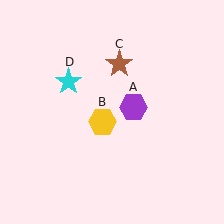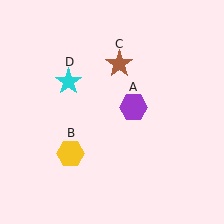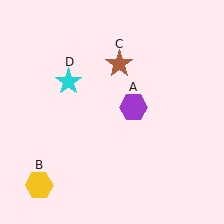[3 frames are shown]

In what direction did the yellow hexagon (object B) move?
The yellow hexagon (object B) moved down and to the left.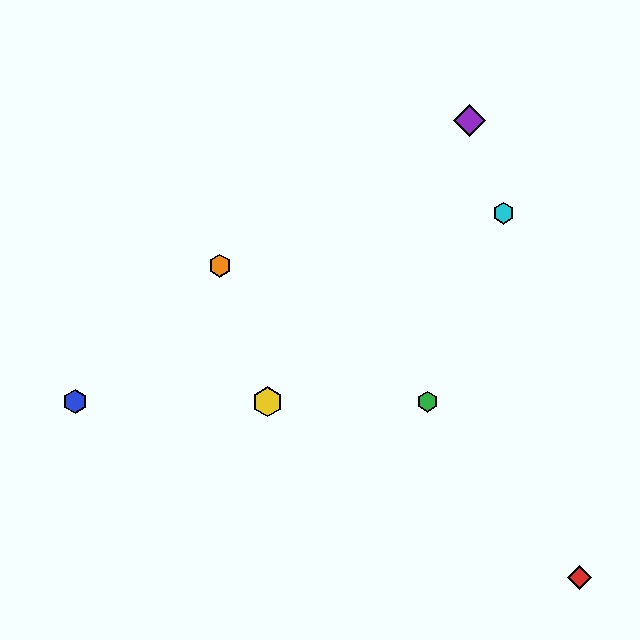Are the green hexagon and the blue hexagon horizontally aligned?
Yes, both are at y≈402.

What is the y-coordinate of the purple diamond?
The purple diamond is at y≈121.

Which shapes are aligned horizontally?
The blue hexagon, the green hexagon, the yellow hexagon are aligned horizontally.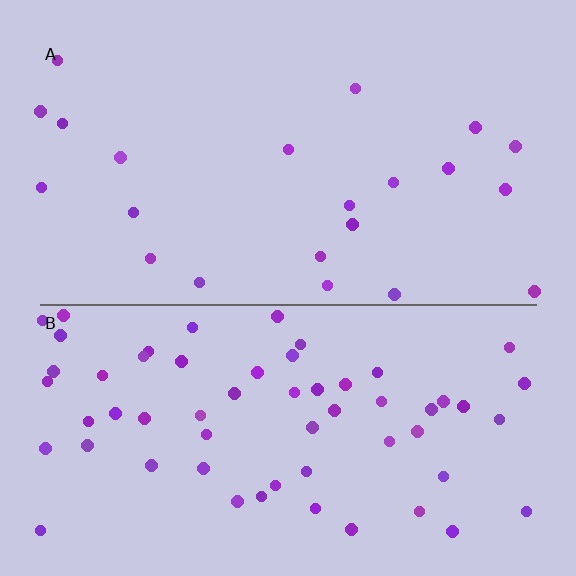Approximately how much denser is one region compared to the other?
Approximately 2.7× — region B over region A.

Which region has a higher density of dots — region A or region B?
B (the bottom).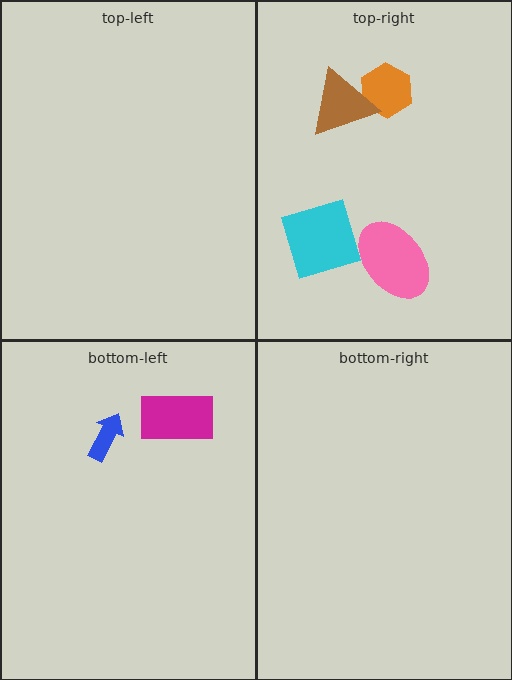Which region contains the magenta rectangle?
The bottom-left region.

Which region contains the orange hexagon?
The top-right region.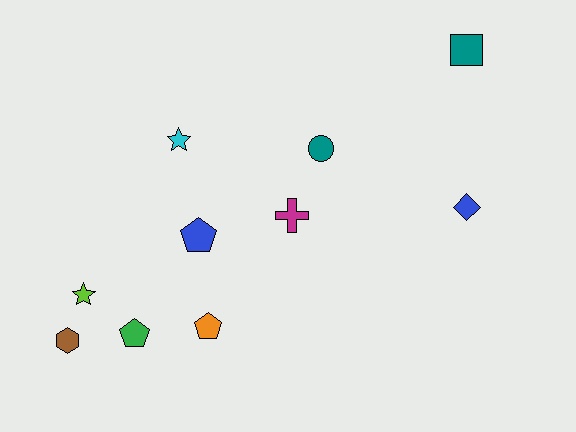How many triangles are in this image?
There are no triangles.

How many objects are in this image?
There are 10 objects.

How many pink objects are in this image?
There are no pink objects.